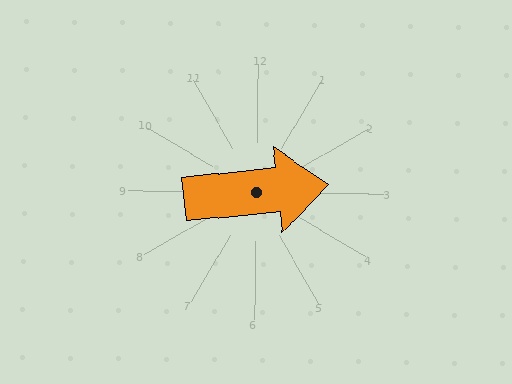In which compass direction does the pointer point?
East.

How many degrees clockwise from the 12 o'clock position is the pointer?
Approximately 84 degrees.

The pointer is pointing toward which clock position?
Roughly 3 o'clock.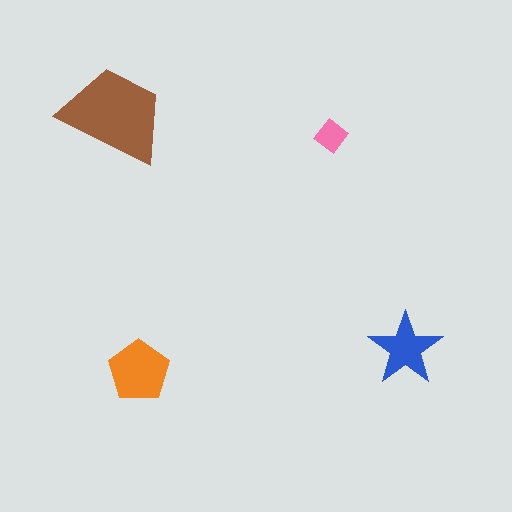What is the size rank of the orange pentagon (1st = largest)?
2nd.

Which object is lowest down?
The orange pentagon is bottommost.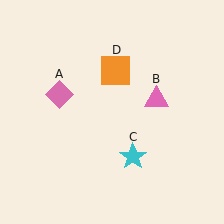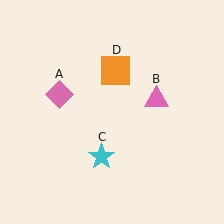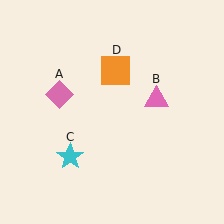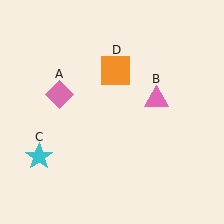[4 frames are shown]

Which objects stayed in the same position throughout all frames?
Pink diamond (object A) and pink triangle (object B) and orange square (object D) remained stationary.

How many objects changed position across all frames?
1 object changed position: cyan star (object C).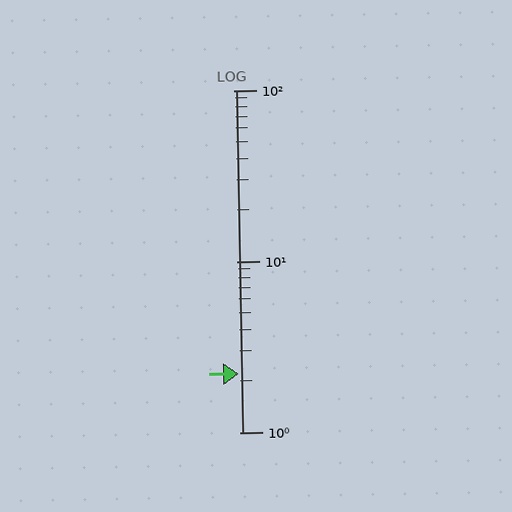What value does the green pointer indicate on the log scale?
The pointer indicates approximately 2.2.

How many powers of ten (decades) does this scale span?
The scale spans 2 decades, from 1 to 100.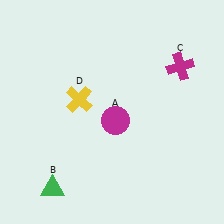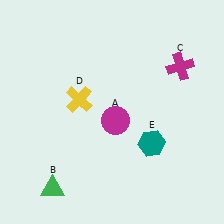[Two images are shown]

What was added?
A teal hexagon (E) was added in Image 2.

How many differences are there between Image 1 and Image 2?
There is 1 difference between the two images.